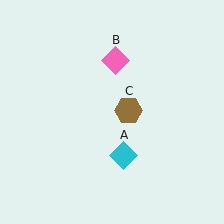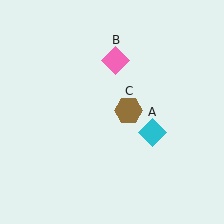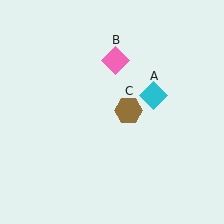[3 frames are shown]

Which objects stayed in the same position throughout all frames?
Pink diamond (object B) and brown hexagon (object C) remained stationary.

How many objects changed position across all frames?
1 object changed position: cyan diamond (object A).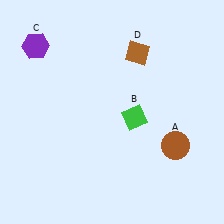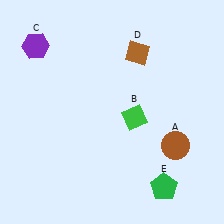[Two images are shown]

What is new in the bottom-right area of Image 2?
A green pentagon (E) was added in the bottom-right area of Image 2.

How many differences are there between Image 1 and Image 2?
There is 1 difference between the two images.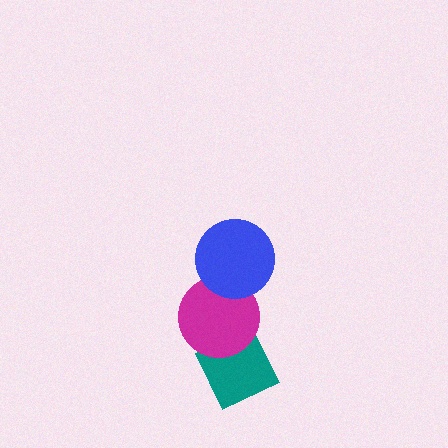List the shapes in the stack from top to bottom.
From top to bottom: the blue circle, the magenta circle, the teal diamond.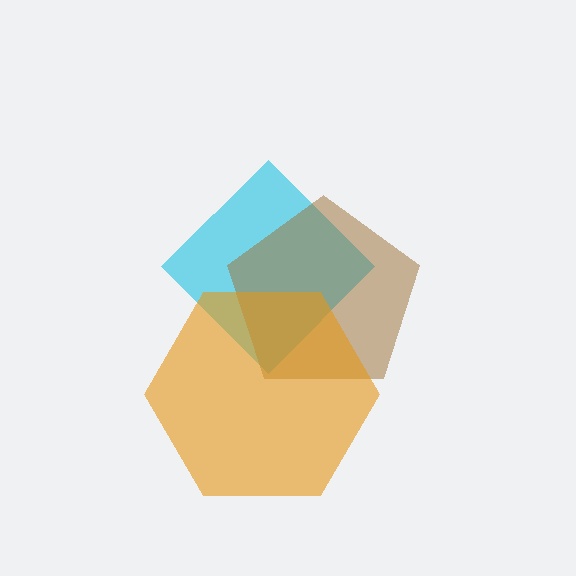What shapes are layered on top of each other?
The layered shapes are: a cyan diamond, a brown pentagon, an orange hexagon.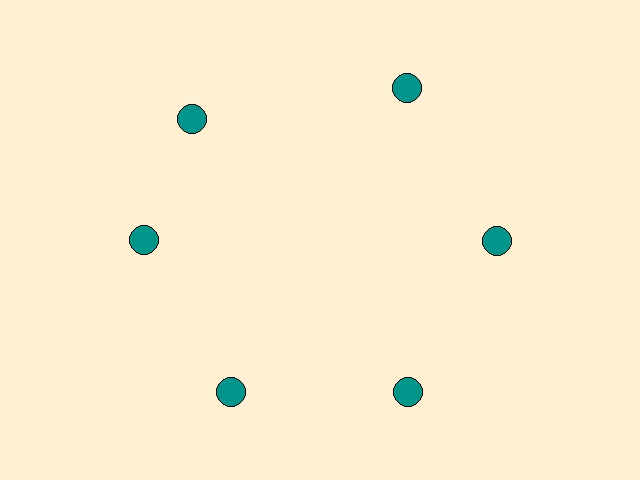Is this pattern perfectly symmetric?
No. The 6 teal circles are arranged in a ring, but one element near the 11 o'clock position is rotated out of alignment along the ring, breaking the 6-fold rotational symmetry.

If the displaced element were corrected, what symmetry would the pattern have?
It would have 6-fold rotational symmetry — the pattern would map onto itself every 60 degrees.